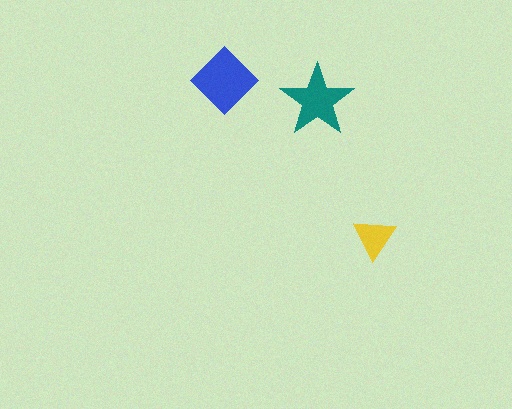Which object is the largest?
The blue diamond.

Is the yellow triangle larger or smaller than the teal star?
Smaller.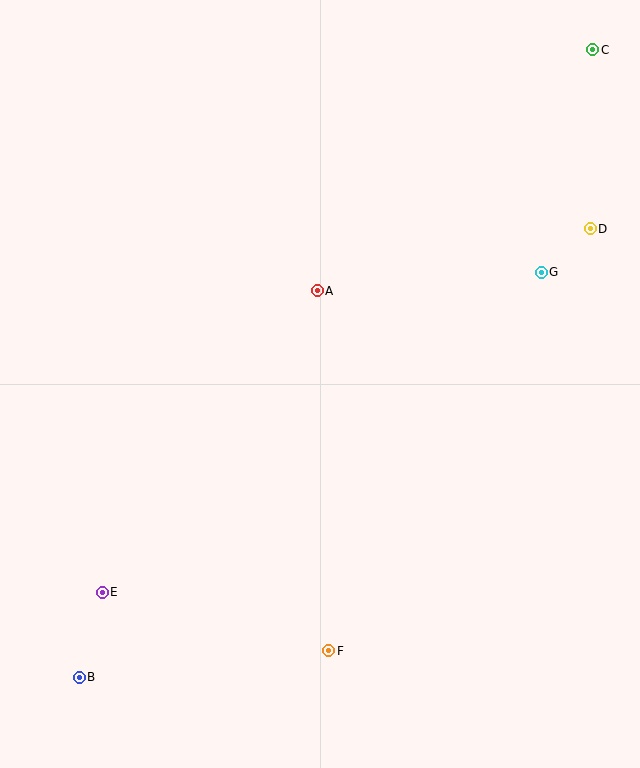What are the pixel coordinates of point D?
Point D is at (590, 229).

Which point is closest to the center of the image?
Point A at (317, 291) is closest to the center.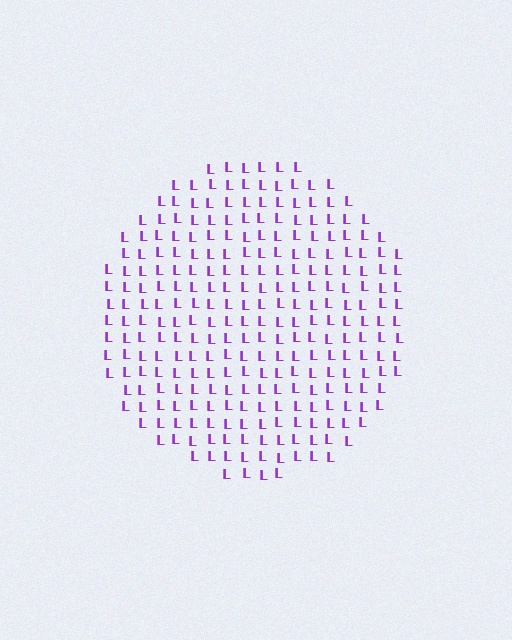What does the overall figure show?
The overall figure shows a circle.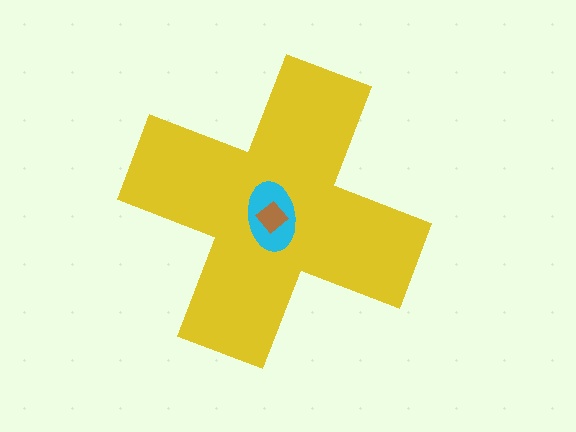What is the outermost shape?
The yellow cross.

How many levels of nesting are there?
3.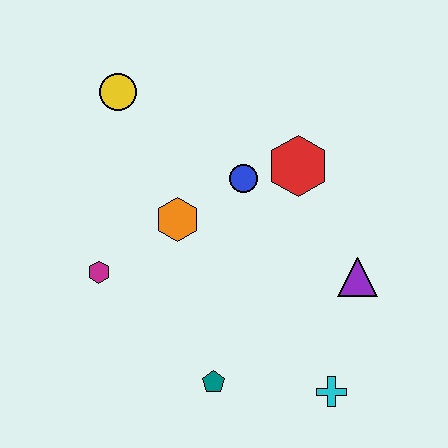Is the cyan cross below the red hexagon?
Yes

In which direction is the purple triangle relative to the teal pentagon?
The purple triangle is to the right of the teal pentagon.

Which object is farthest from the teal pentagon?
The yellow circle is farthest from the teal pentagon.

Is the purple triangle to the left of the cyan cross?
No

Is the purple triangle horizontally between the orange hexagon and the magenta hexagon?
No